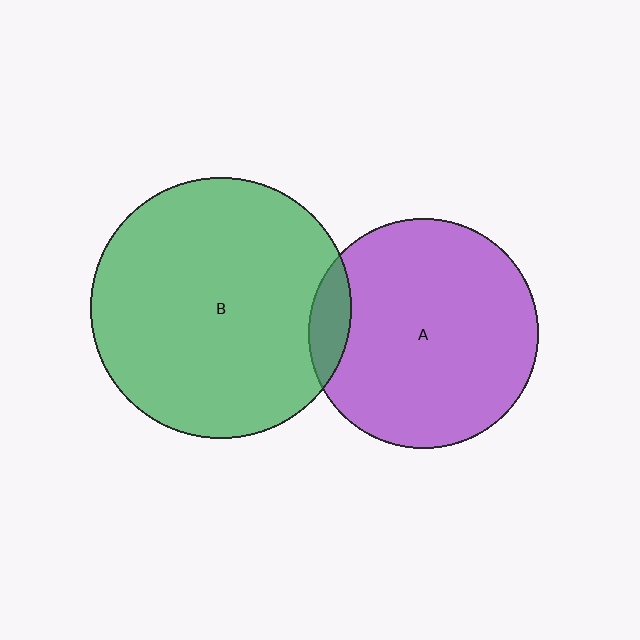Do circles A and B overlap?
Yes.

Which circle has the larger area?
Circle B (green).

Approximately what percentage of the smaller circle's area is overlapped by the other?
Approximately 10%.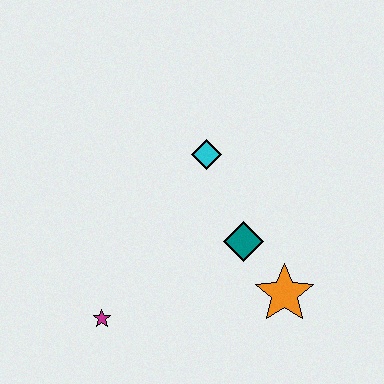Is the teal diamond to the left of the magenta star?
No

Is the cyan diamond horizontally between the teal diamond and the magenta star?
Yes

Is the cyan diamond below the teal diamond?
No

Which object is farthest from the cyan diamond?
The magenta star is farthest from the cyan diamond.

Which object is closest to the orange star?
The teal diamond is closest to the orange star.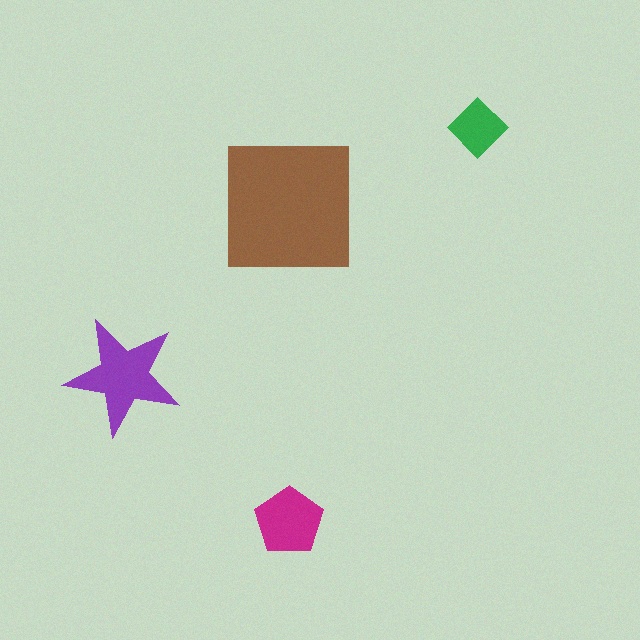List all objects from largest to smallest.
The brown square, the purple star, the magenta pentagon, the green diamond.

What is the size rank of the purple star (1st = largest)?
2nd.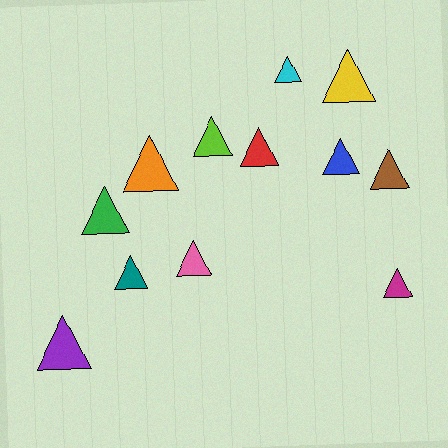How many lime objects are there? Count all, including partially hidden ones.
There is 1 lime object.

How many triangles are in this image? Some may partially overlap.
There are 12 triangles.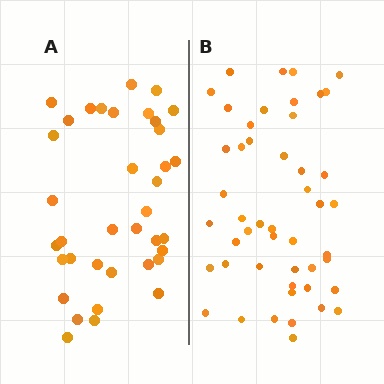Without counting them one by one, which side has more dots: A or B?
Region B (the right region) has more dots.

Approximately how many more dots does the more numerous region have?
Region B has roughly 12 or so more dots than region A.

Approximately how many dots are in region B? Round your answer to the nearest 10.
About 50 dots. (The exact count is 48, which rounds to 50.)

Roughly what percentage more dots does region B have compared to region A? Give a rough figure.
About 30% more.